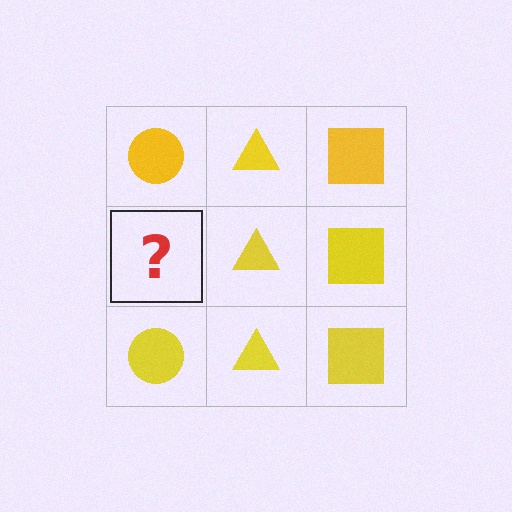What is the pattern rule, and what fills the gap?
The rule is that each column has a consistent shape. The gap should be filled with a yellow circle.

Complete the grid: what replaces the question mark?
The question mark should be replaced with a yellow circle.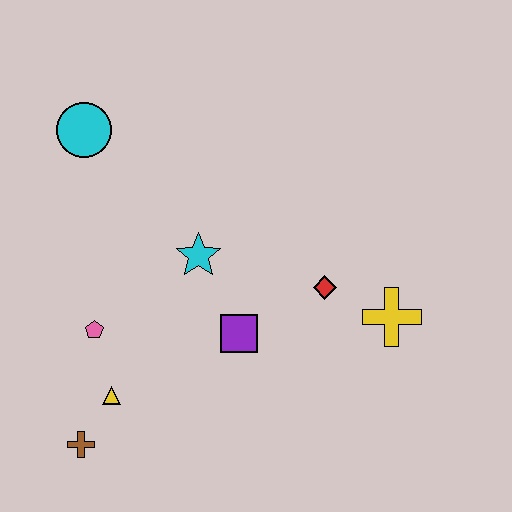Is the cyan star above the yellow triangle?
Yes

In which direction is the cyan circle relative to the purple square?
The cyan circle is above the purple square.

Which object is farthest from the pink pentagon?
The yellow cross is farthest from the pink pentagon.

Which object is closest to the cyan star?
The purple square is closest to the cyan star.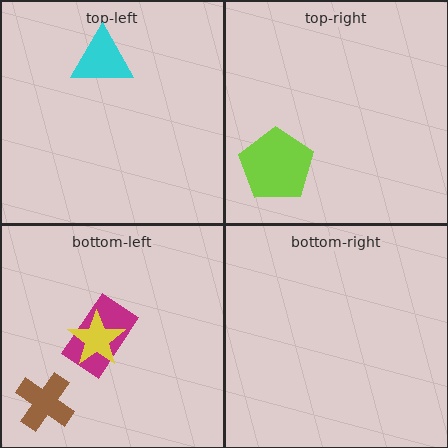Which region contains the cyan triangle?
The top-left region.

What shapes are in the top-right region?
The lime pentagon.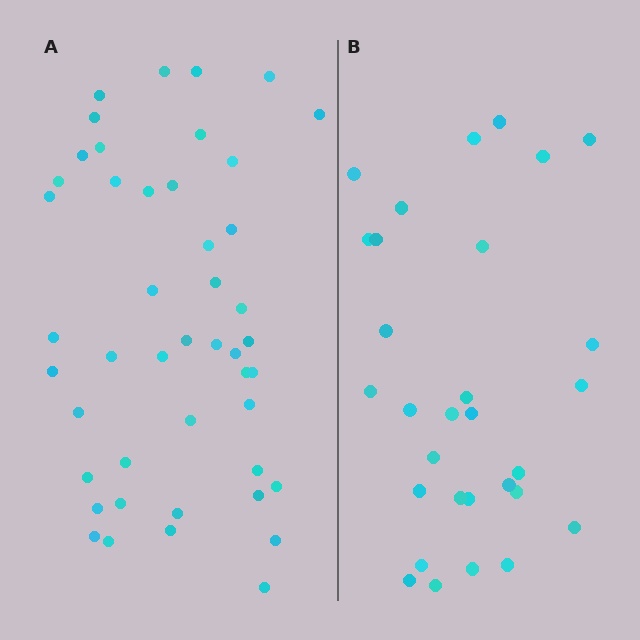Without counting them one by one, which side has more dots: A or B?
Region A (the left region) has more dots.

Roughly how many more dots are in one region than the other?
Region A has approximately 15 more dots than region B.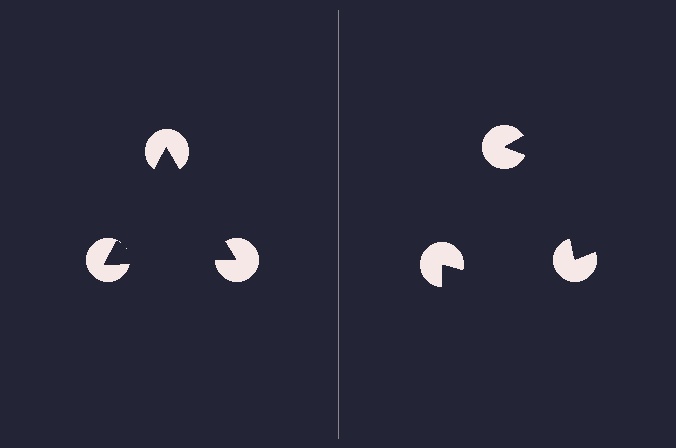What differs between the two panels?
The pac-man discs are positioned identically on both sides; only the wedge orientations differ. On the left they align to a triangle; on the right they are misaligned.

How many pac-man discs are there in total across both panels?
6 — 3 on each side.